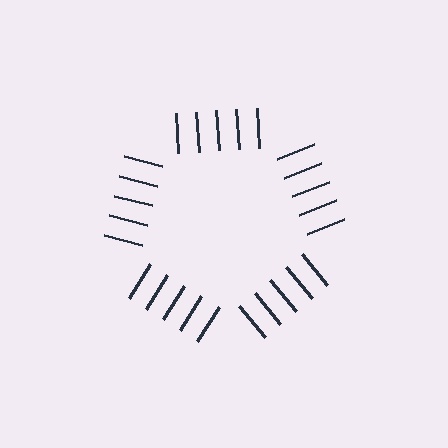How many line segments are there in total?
25 — 5 along each of the 5 edges.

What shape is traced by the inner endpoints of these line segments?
An illusory pentagon — the line segments terminate on its edges but no continuous stroke is drawn.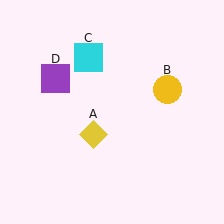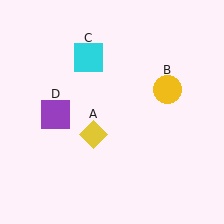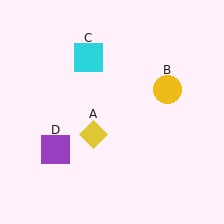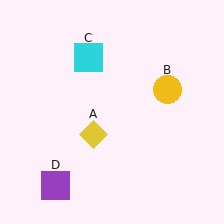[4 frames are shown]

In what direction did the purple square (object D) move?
The purple square (object D) moved down.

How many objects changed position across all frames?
1 object changed position: purple square (object D).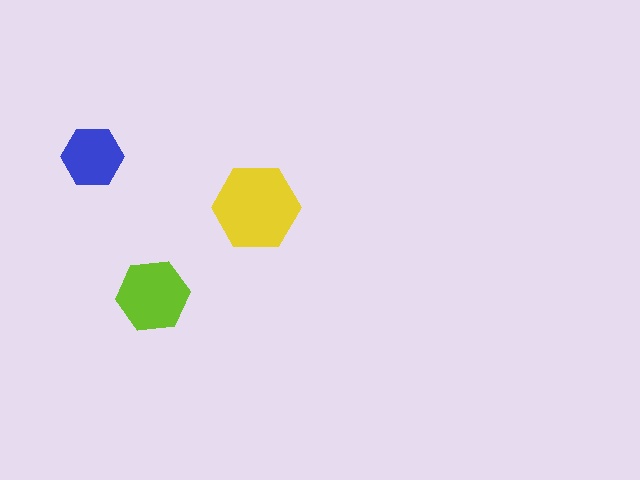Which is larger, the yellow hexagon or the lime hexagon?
The yellow one.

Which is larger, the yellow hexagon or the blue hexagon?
The yellow one.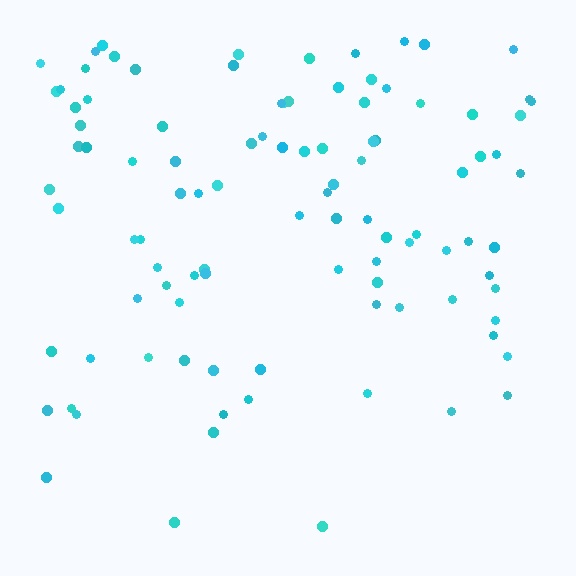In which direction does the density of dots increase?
From bottom to top, with the top side densest.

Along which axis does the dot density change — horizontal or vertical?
Vertical.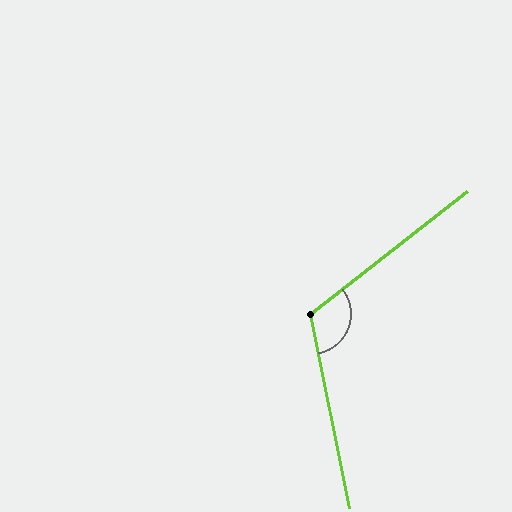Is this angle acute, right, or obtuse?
It is obtuse.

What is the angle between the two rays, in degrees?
Approximately 117 degrees.